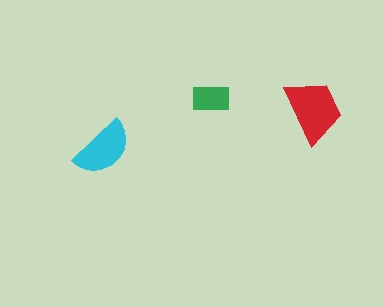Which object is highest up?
The green rectangle is topmost.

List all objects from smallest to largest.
The green rectangle, the cyan semicircle, the red trapezoid.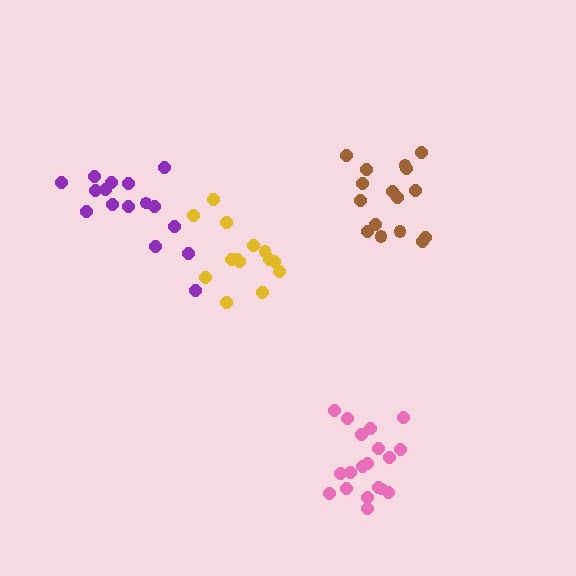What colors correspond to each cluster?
The clusters are colored: yellow, purple, brown, pink.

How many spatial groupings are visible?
There are 4 spatial groupings.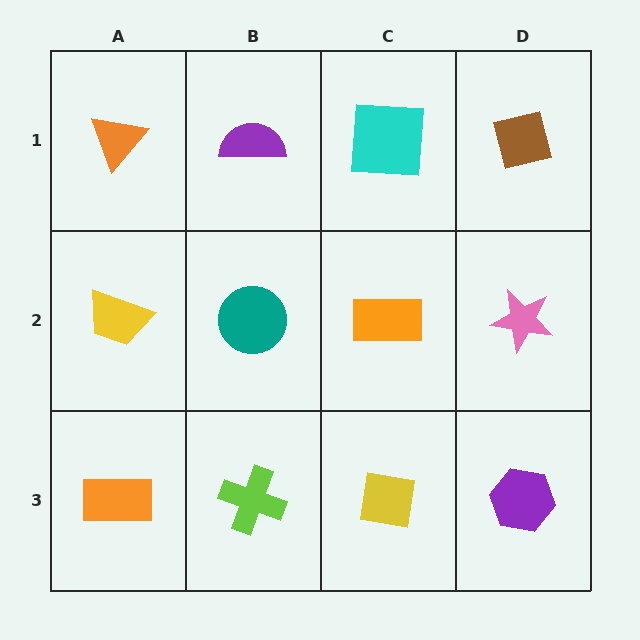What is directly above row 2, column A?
An orange triangle.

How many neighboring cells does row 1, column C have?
3.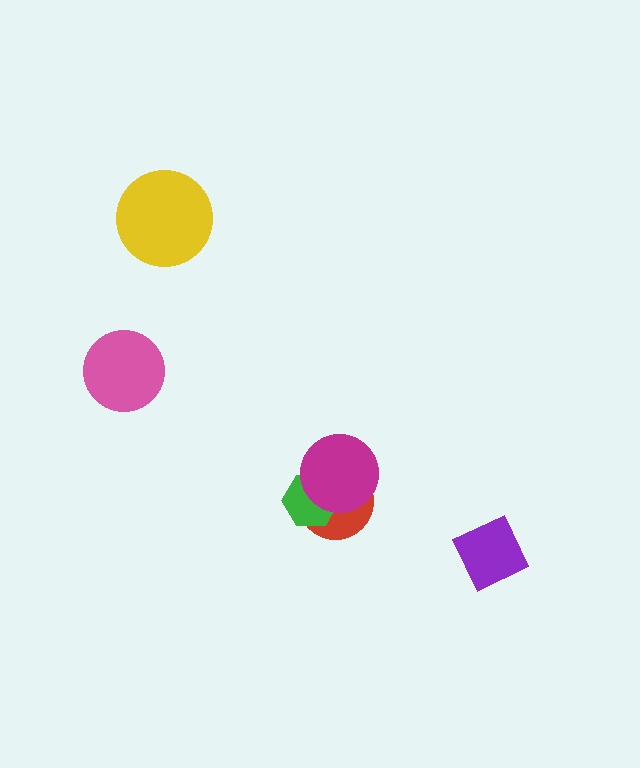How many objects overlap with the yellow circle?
0 objects overlap with the yellow circle.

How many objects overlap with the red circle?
2 objects overlap with the red circle.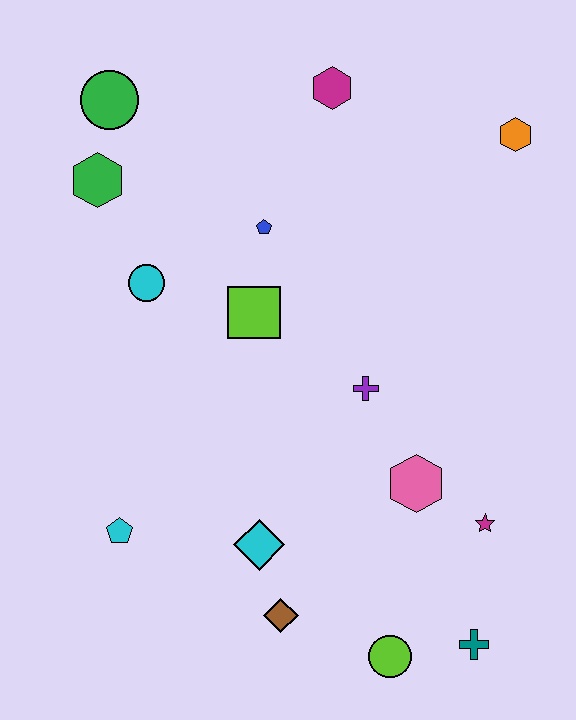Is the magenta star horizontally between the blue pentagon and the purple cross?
No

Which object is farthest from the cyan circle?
The teal cross is farthest from the cyan circle.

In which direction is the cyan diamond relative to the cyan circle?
The cyan diamond is below the cyan circle.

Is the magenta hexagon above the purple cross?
Yes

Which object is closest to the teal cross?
The lime circle is closest to the teal cross.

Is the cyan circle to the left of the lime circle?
Yes